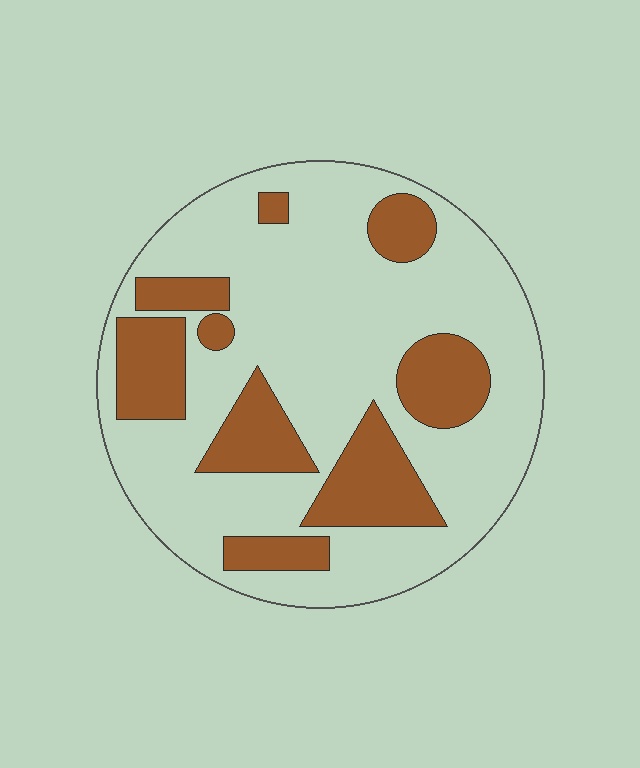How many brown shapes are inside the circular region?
9.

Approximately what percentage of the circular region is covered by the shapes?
Approximately 30%.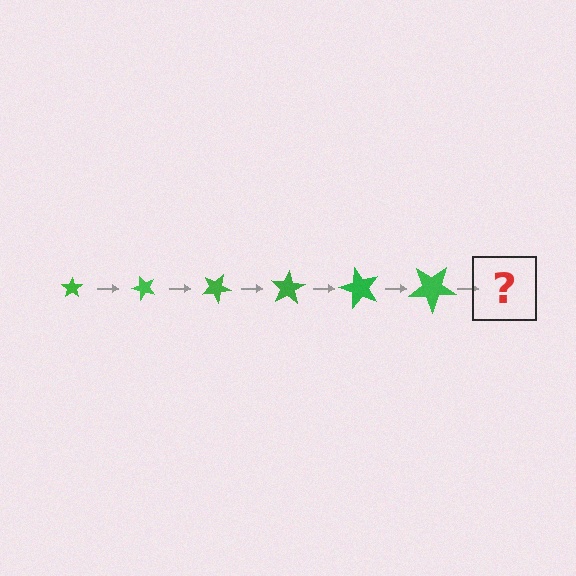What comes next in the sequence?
The next element should be a star, larger than the previous one and rotated 300 degrees from the start.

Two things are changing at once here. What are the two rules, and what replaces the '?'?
The two rules are that the star grows larger each step and it rotates 50 degrees each step. The '?' should be a star, larger than the previous one and rotated 300 degrees from the start.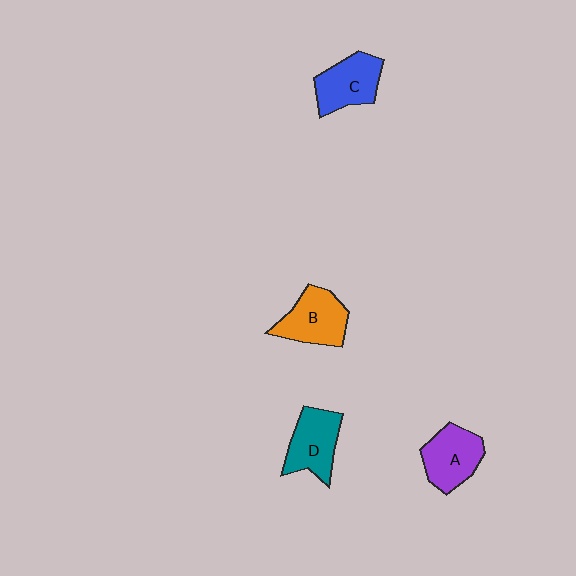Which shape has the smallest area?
Shape C (blue).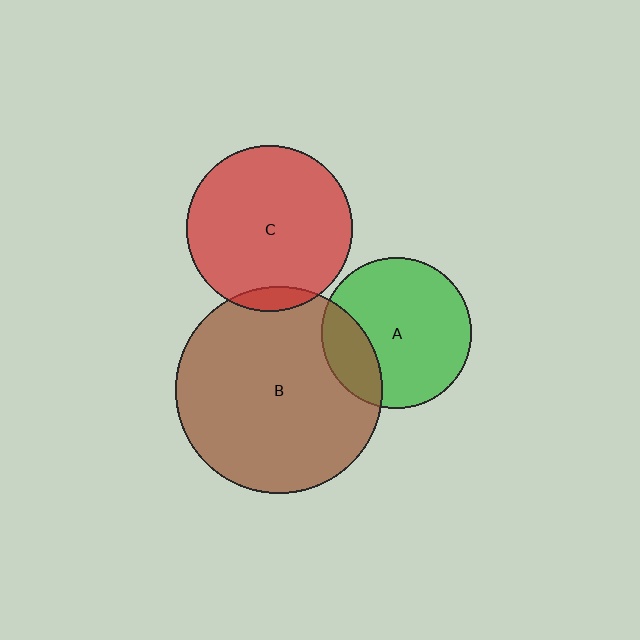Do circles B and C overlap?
Yes.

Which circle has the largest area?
Circle B (brown).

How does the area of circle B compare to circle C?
Approximately 1.6 times.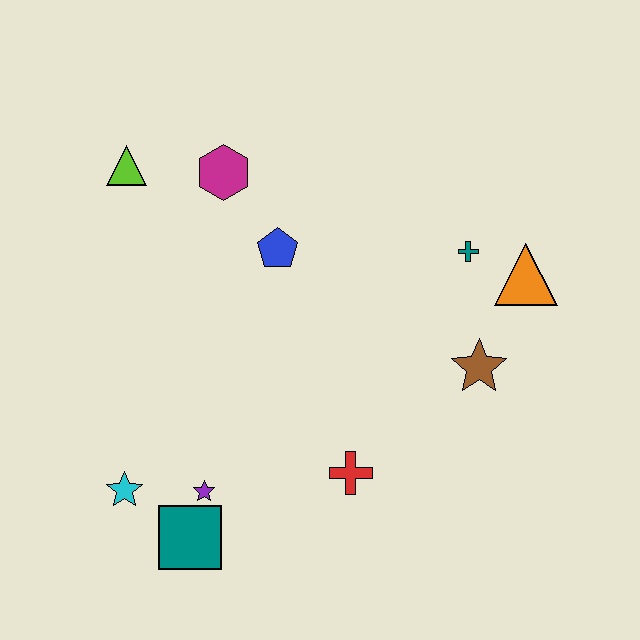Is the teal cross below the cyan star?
No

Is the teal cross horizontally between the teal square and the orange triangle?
Yes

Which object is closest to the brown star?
The orange triangle is closest to the brown star.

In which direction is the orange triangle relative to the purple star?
The orange triangle is to the right of the purple star.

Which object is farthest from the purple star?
The orange triangle is farthest from the purple star.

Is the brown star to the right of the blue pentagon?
Yes